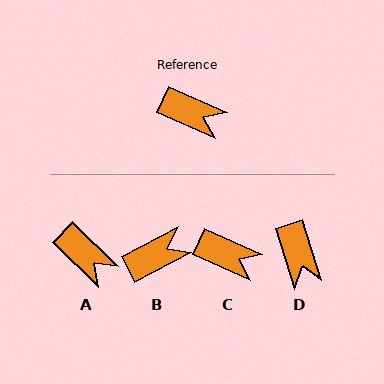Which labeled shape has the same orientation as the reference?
C.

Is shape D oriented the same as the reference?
No, it is off by about 48 degrees.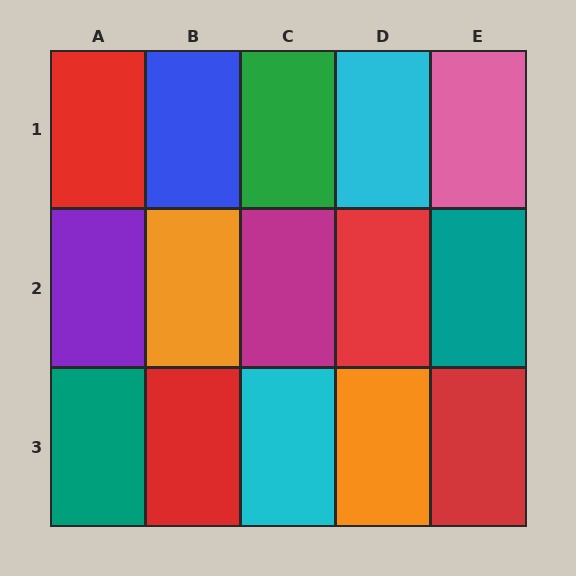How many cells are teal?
2 cells are teal.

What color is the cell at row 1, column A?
Red.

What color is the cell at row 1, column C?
Green.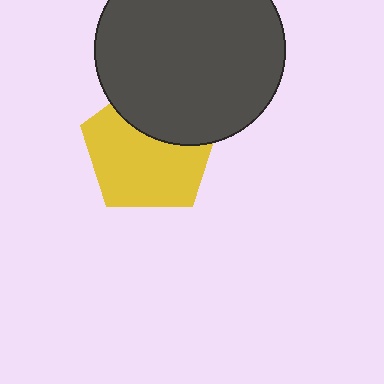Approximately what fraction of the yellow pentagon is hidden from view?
Roughly 34% of the yellow pentagon is hidden behind the dark gray circle.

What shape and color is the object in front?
The object in front is a dark gray circle.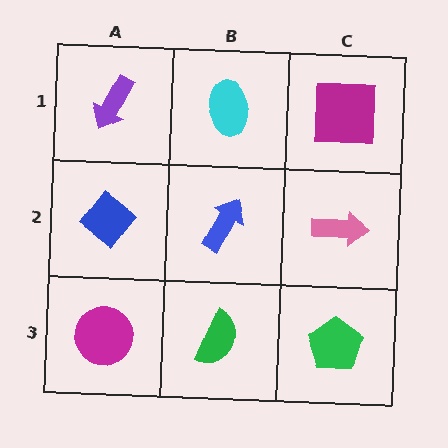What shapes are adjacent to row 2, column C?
A magenta square (row 1, column C), a green pentagon (row 3, column C), a blue arrow (row 2, column B).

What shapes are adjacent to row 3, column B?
A blue arrow (row 2, column B), a magenta circle (row 3, column A), a green pentagon (row 3, column C).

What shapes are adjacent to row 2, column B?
A cyan ellipse (row 1, column B), a green semicircle (row 3, column B), a blue diamond (row 2, column A), a pink arrow (row 2, column C).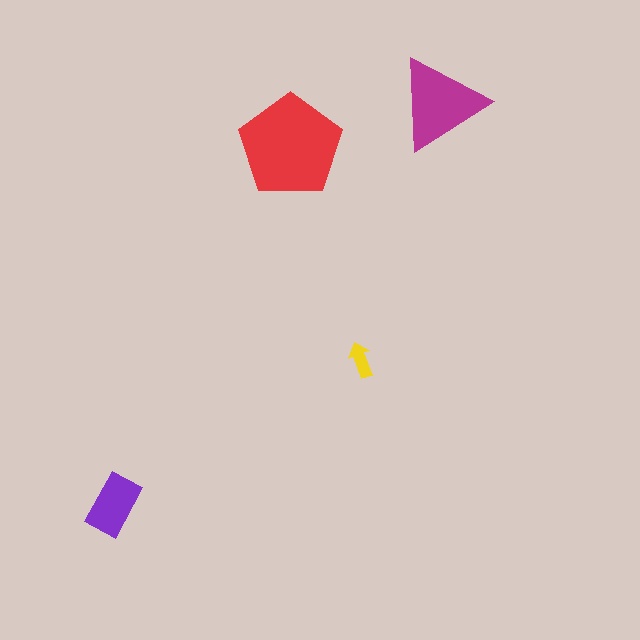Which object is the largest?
The red pentagon.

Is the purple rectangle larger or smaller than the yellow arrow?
Larger.